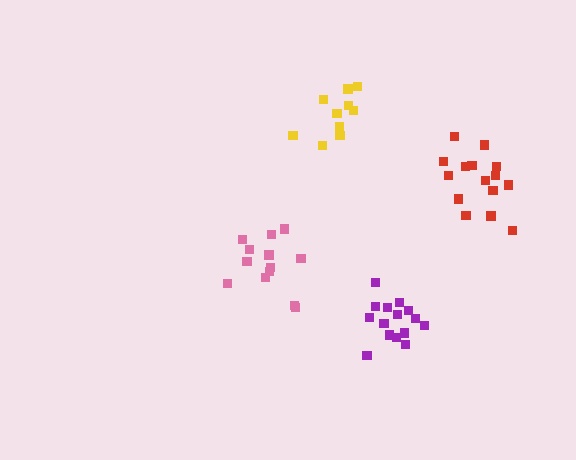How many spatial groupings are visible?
There are 4 spatial groupings.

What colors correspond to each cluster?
The clusters are colored: purple, pink, yellow, red.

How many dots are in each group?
Group 1: 15 dots, Group 2: 13 dots, Group 3: 10 dots, Group 4: 15 dots (53 total).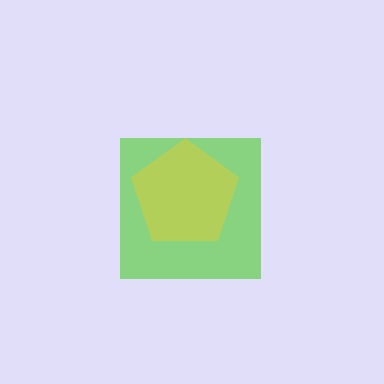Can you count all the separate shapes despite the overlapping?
Yes, there are 2 separate shapes.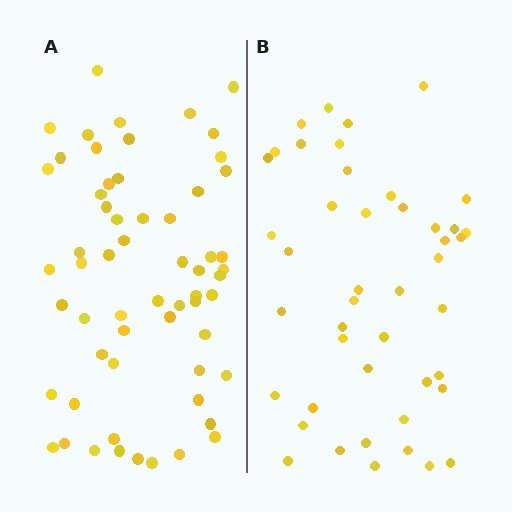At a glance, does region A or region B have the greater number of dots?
Region A (the left region) has more dots.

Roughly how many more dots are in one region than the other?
Region A has approximately 15 more dots than region B.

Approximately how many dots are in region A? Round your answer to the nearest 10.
About 60 dots.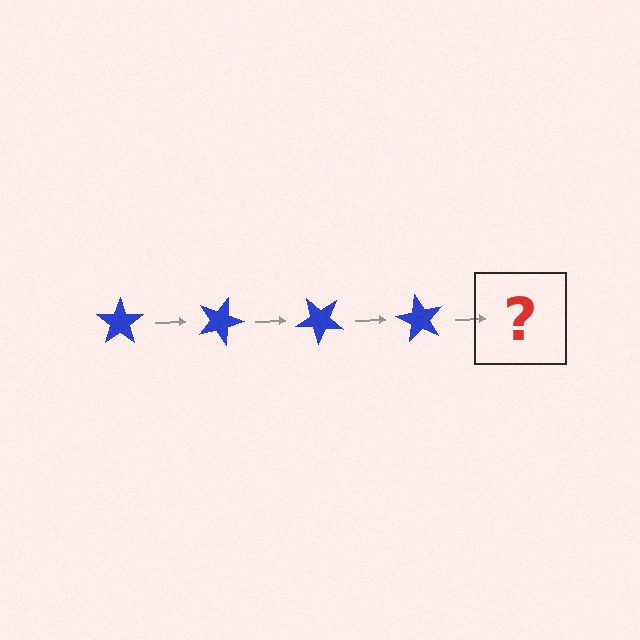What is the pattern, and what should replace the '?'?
The pattern is that the star rotates 20 degrees each step. The '?' should be a blue star rotated 80 degrees.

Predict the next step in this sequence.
The next step is a blue star rotated 80 degrees.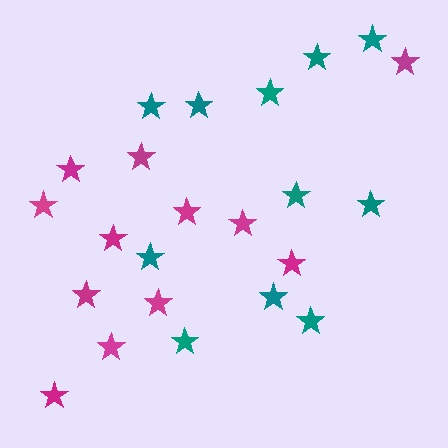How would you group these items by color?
There are 2 groups: one group of teal stars (11) and one group of magenta stars (12).